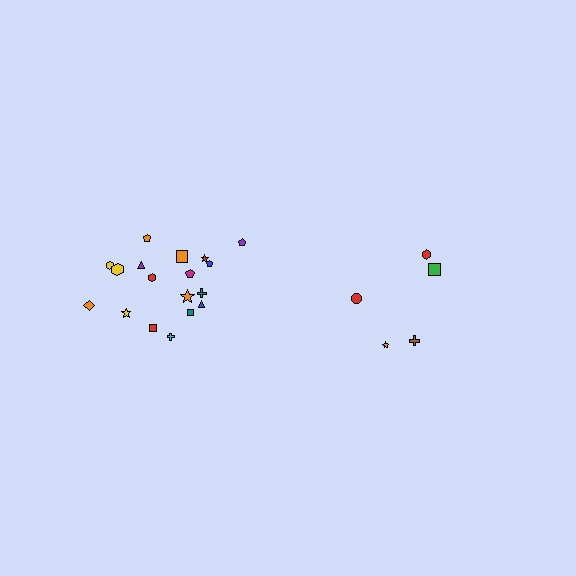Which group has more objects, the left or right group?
The left group.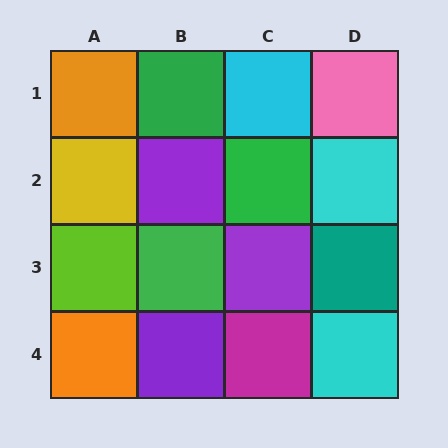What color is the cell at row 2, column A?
Yellow.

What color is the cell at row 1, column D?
Pink.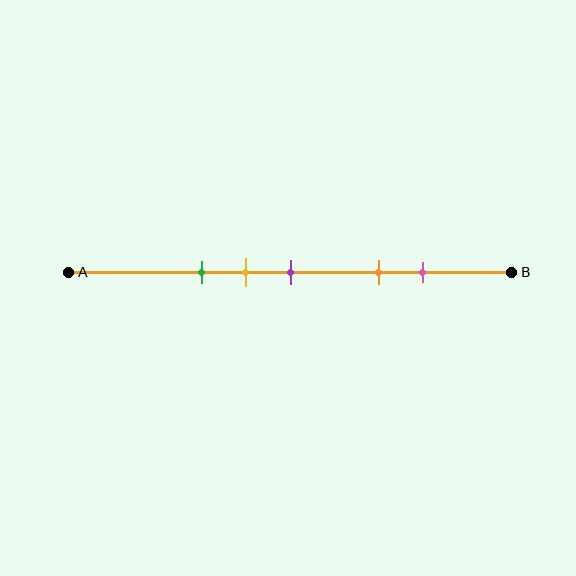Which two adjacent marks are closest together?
The yellow and purple marks are the closest adjacent pair.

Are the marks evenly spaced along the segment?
No, the marks are not evenly spaced.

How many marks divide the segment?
There are 5 marks dividing the segment.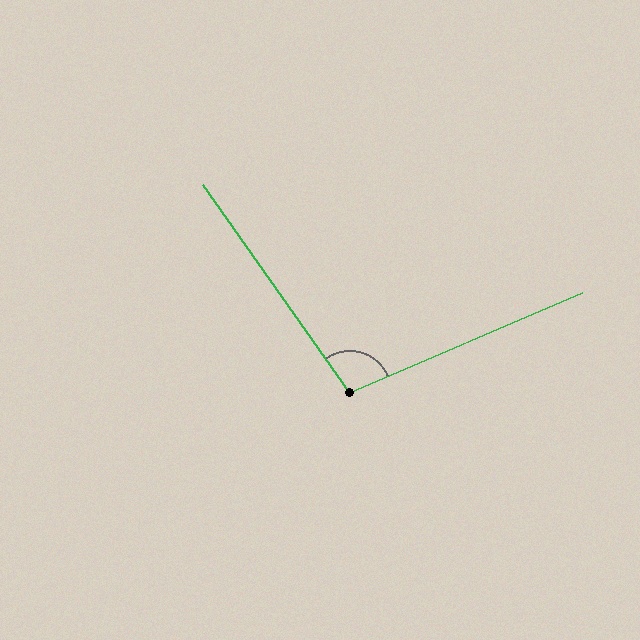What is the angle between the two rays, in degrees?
Approximately 102 degrees.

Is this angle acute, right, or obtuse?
It is obtuse.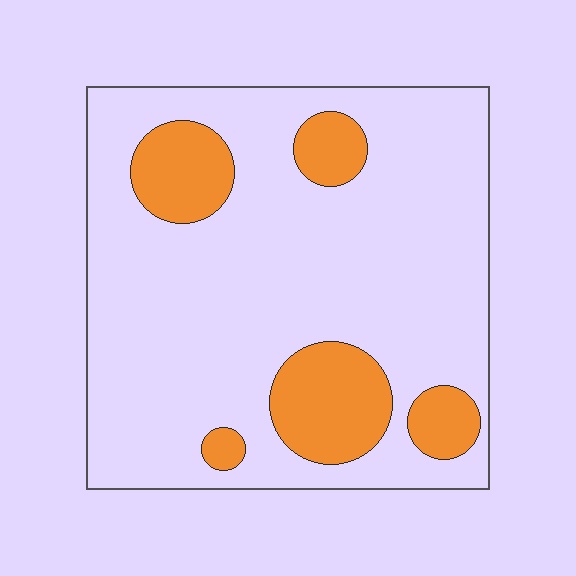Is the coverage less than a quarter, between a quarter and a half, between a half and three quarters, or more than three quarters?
Less than a quarter.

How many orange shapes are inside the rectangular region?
5.